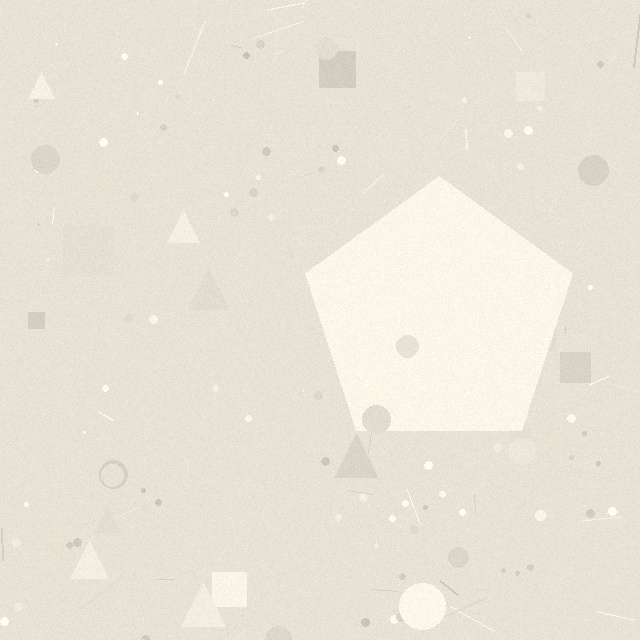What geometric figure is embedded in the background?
A pentagon is embedded in the background.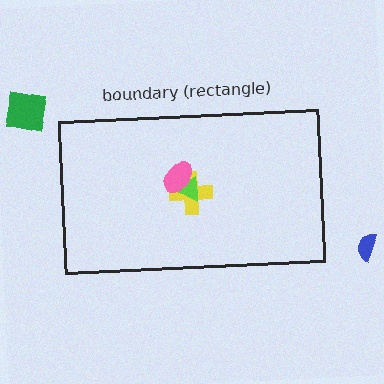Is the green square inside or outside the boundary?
Outside.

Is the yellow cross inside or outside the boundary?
Inside.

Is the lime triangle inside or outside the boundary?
Inside.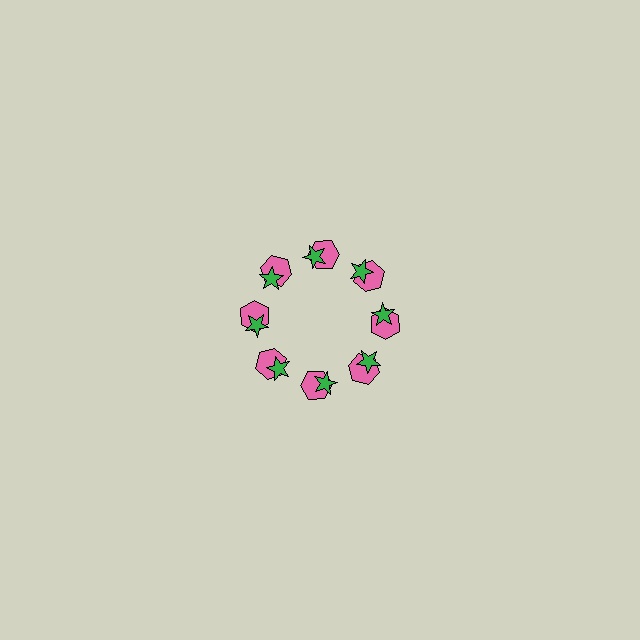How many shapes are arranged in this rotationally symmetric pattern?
There are 16 shapes, arranged in 8 groups of 2.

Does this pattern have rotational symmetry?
Yes, this pattern has 8-fold rotational symmetry. It looks the same after rotating 45 degrees around the center.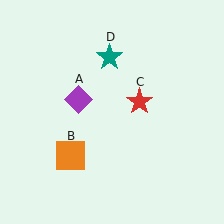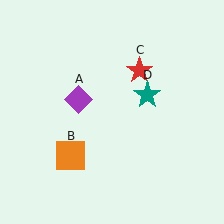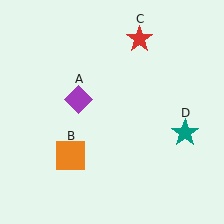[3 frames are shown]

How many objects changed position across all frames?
2 objects changed position: red star (object C), teal star (object D).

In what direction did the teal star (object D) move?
The teal star (object D) moved down and to the right.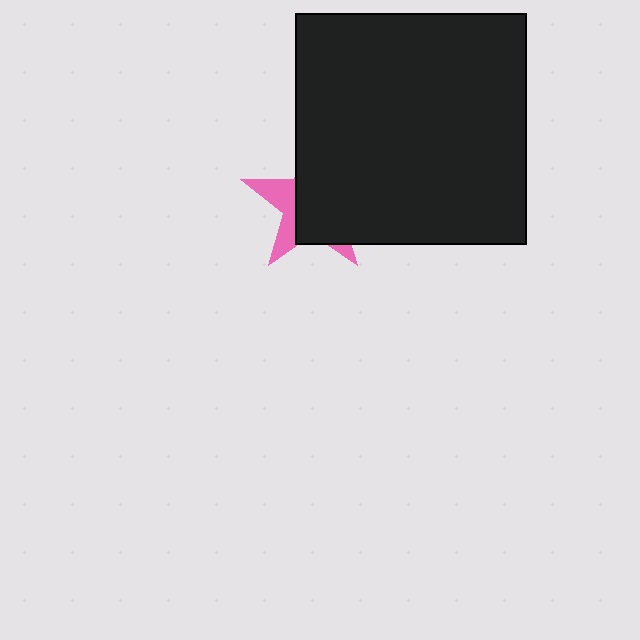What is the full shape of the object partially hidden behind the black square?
The partially hidden object is a pink star.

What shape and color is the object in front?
The object in front is a black square.